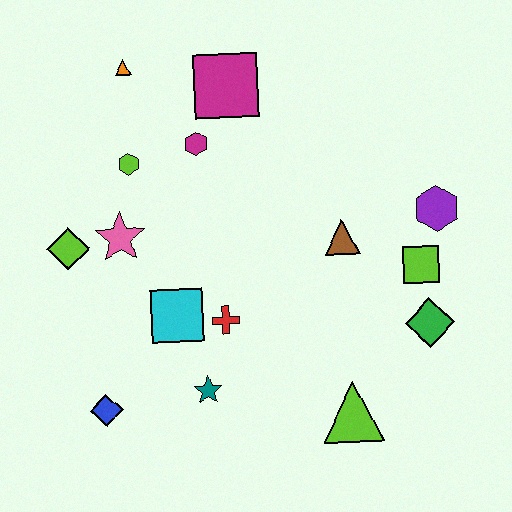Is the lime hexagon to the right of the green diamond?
No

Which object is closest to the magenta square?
The magenta hexagon is closest to the magenta square.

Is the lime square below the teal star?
No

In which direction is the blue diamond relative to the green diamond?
The blue diamond is to the left of the green diamond.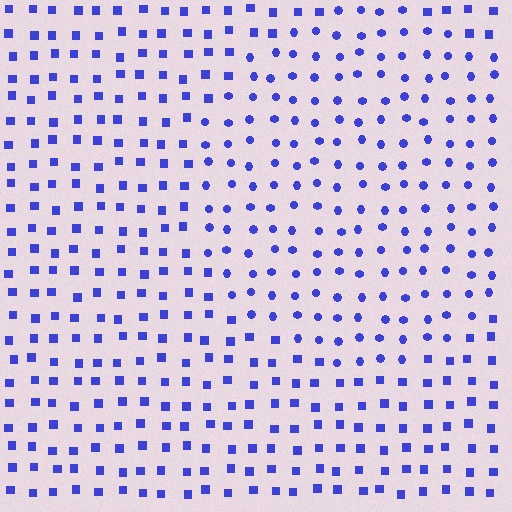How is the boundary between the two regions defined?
The boundary is defined by a change in element shape: circles inside vs. squares outside. All elements share the same color and spacing.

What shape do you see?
I see a circle.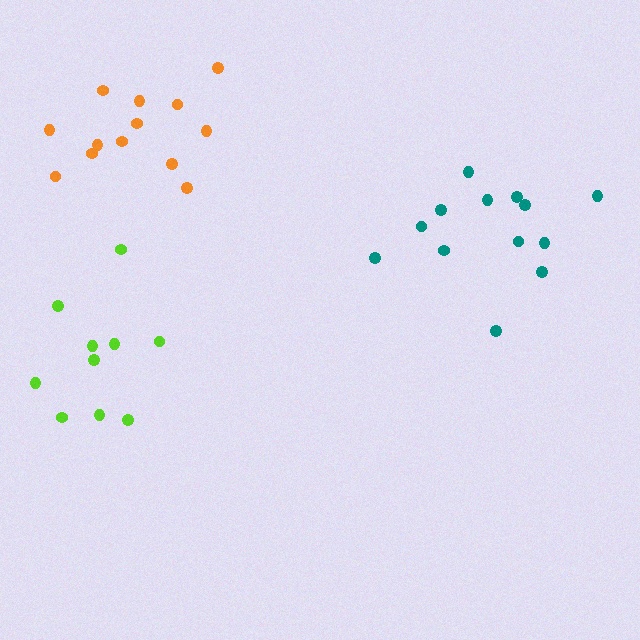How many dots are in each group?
Group 1: 13 dots, Group 2: 13 dots, Group 3: 10 dots (36 total).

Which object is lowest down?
The lime cluster is bottommost.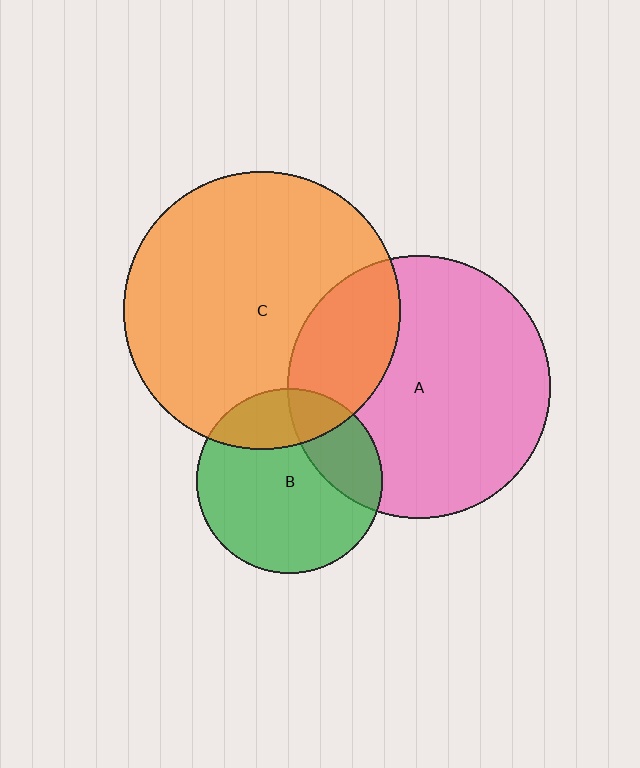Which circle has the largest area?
Circle C (orange).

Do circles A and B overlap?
Yes.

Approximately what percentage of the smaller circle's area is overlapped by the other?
Approximately 25%.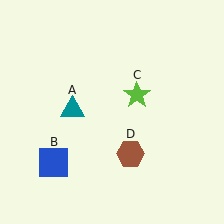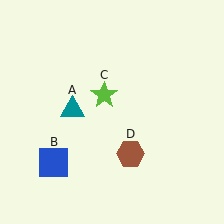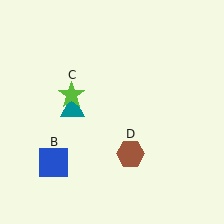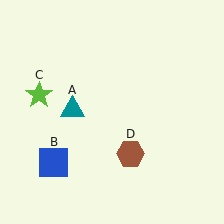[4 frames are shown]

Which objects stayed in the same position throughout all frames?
Teal triangle (object A) and blue square (object B) and brown hexagon (object D) remained stationary.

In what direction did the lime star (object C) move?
The lime star (object C) moved left.